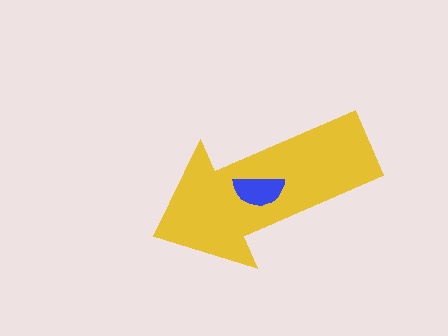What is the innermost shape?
The blue semicircle.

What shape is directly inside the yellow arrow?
The blue semicircle.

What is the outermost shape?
The yellow arrow.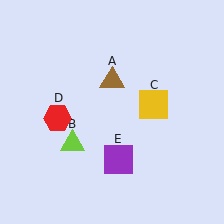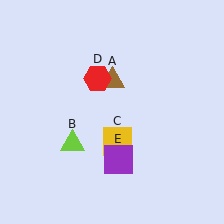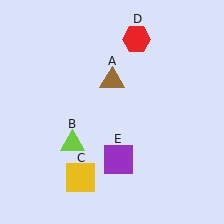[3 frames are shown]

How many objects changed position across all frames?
2 objects changed position: yellow square (object C), red hexagon (object D).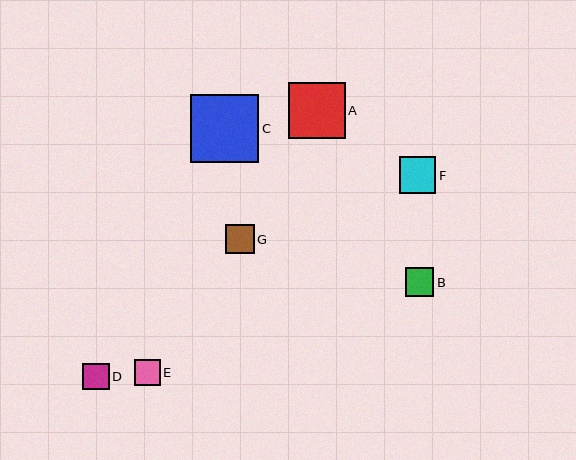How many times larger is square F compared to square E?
Square F is approximately 1.4 times the size of square E.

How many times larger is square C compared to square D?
Square C is approximately 2.6 times the size of square D.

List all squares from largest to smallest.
From largest to smallest: C, A, F, B, G, D, E.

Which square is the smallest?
Square E is the smallest with a size of approximately 26 pixels.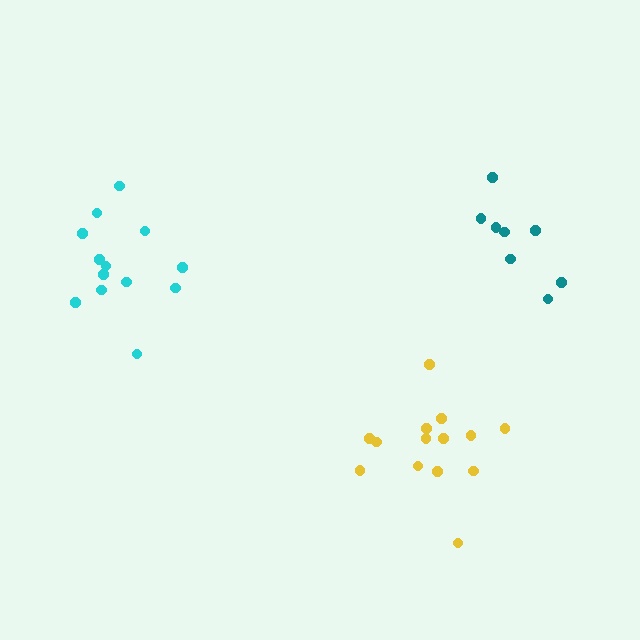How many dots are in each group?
Group 1: 13 dots, Group 2: 14 dots, Group 3: 8 dots (35 total).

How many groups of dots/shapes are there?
There are 3 groups.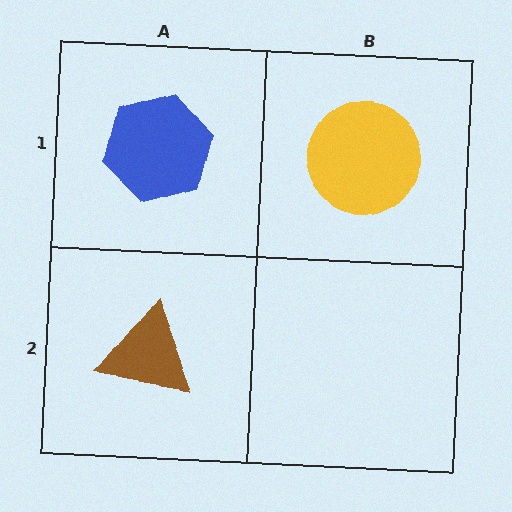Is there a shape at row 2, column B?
No, that cell is empty.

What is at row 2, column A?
A brown triangle.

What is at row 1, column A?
A blue hexagon.